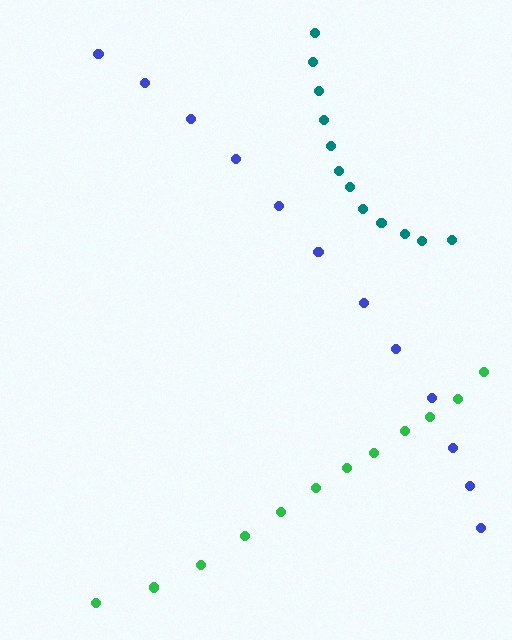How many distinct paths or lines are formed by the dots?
There are 3 distinct paths.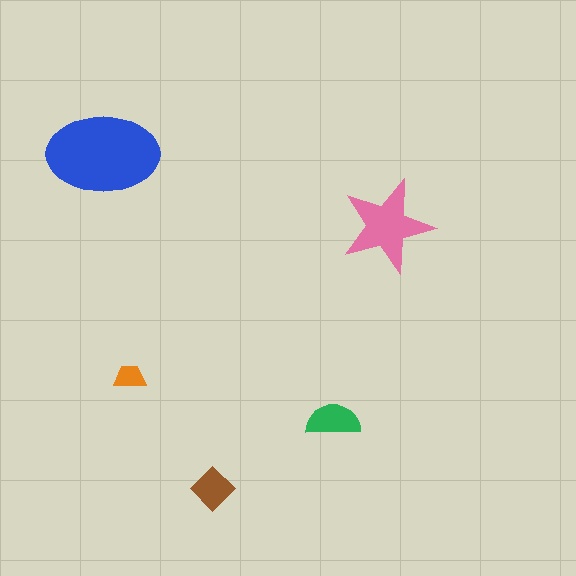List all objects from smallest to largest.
The orange trapezoid, the brown diamond, the green semicircle, the pink star, the blue ellipse.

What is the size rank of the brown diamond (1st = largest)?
4th.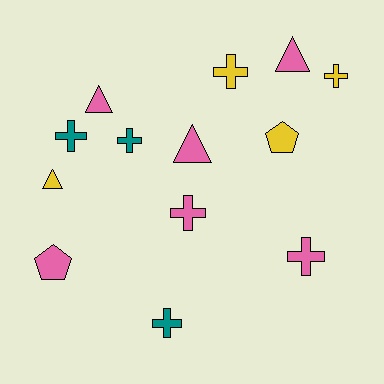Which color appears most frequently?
Pink, with 6 objects.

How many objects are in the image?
There are 13 objects.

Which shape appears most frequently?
Cross, with 7 objects.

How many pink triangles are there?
There are 3 pink triangles.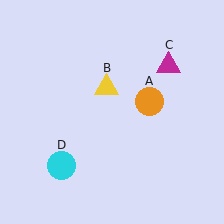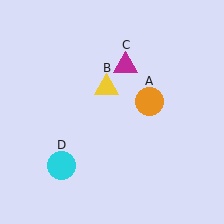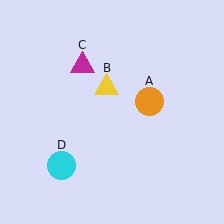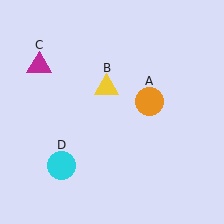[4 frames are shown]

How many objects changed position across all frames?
1 object changed position: magenta triangle (object C).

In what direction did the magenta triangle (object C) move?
The magenta triangle (object C) moved left.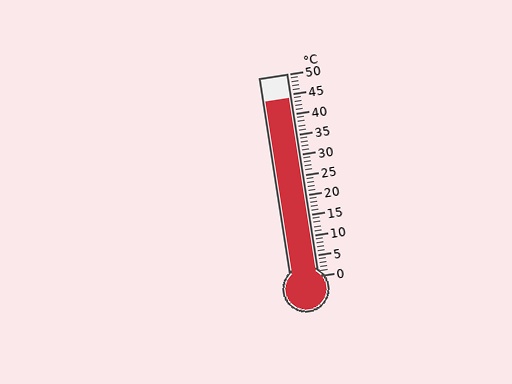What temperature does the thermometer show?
The thermometer shows approximately 44°C.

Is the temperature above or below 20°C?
The temperature is above 20°C.